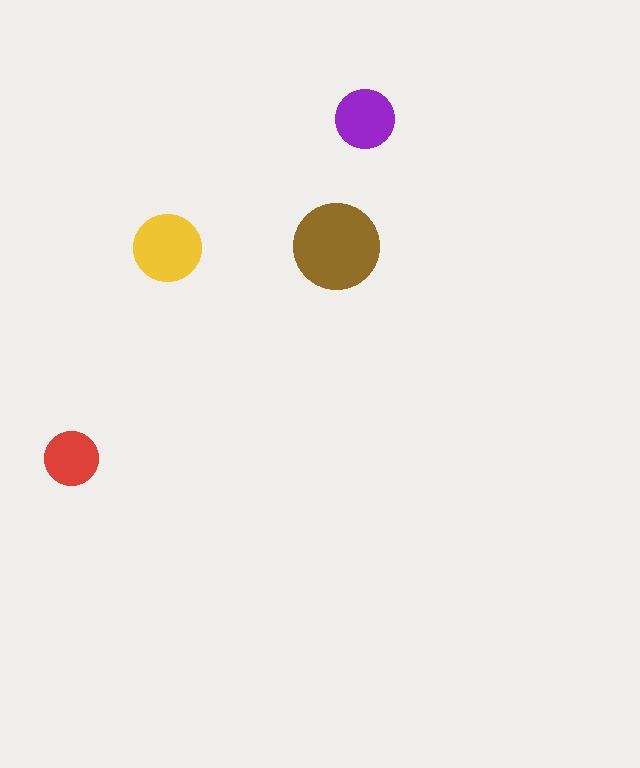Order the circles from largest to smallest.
the brown one, the yellow one, the purple one, the red one.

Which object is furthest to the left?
The red circle is leftmost.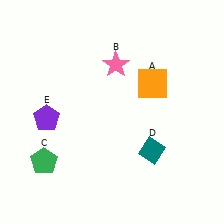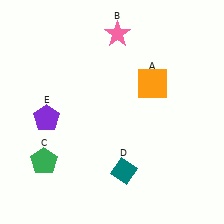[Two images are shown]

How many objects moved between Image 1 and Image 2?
2 objects moved between the two images.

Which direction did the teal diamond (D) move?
The teal diamond (D) moved left.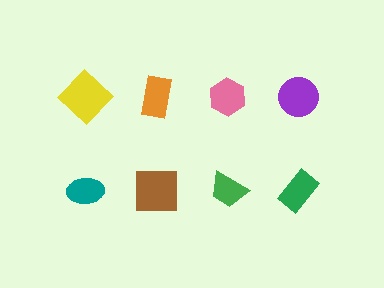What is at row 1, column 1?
A yellow diamond.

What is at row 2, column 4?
A green rectangle.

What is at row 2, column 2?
A brown square.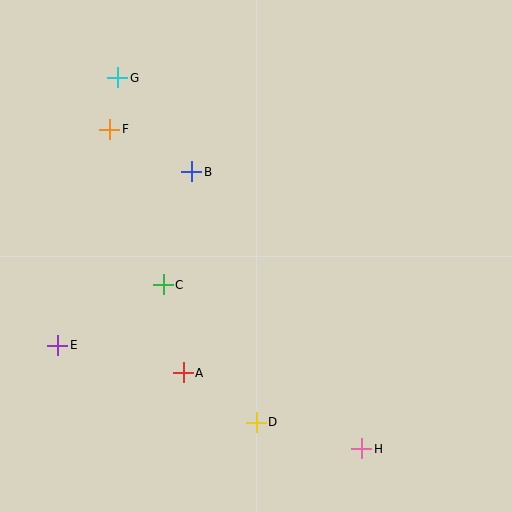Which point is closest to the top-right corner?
Point B is closest to the top-right corner.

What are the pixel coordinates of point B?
Point B is at (192, 172).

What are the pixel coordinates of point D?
Point D is at (256, 422).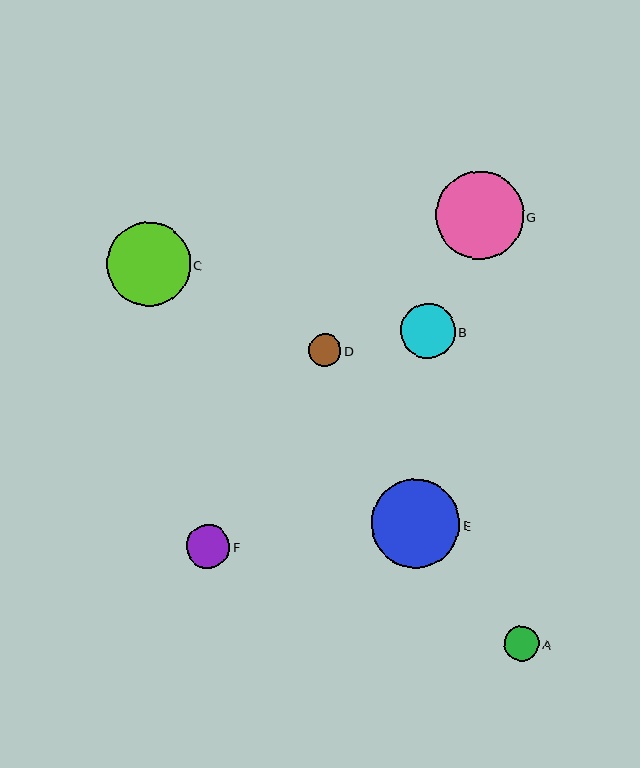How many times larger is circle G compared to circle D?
Circle G is approximately 2.7 times the size of circle D.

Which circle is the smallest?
Circle D is the smallest with a size of approximately 33 pixels.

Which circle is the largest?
Circle E is the largest with a size of approximately 89 pixels.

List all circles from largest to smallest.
From largest to smallest: E, G, C, B, F, A, D.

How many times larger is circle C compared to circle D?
Circle C is approximately 2.6 times the size of circle D.